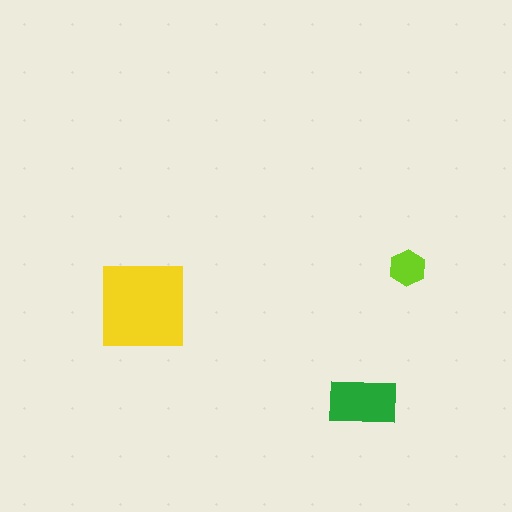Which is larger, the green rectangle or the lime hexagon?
The green rectangle.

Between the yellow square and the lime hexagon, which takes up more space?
The yellow square.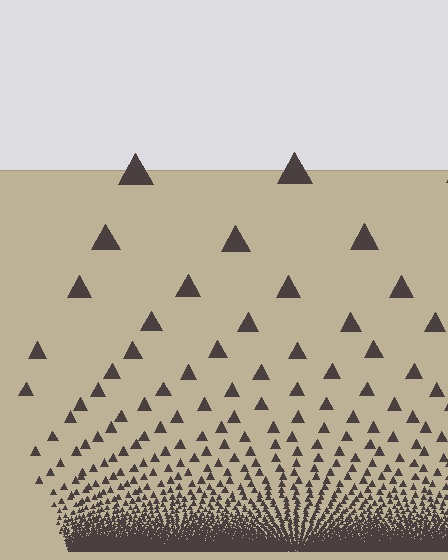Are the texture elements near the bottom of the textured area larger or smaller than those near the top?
Smaller. The gradient is inverted — elements near the bottom are smaller and denser.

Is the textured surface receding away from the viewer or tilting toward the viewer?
The surface appears to tilt toward the viewer. Texture elements get larger and sparser toward the top.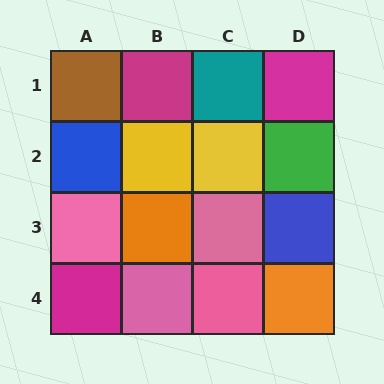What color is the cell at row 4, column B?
Pink.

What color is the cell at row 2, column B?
Yellow.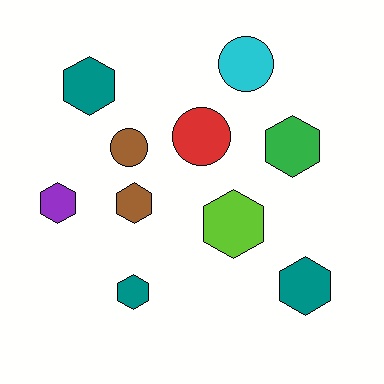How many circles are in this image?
There are 3 circles.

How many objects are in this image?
There are 10 objects.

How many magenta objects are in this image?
There are no magenta objects.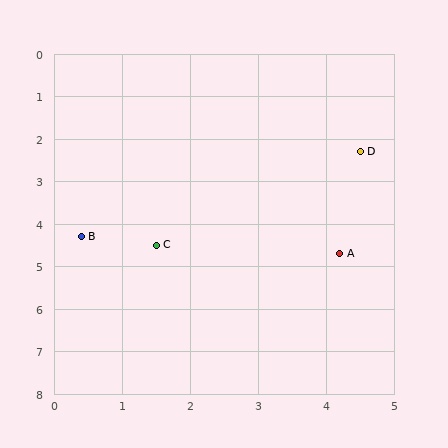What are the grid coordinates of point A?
Point A is at approximately (4.2, 4.7).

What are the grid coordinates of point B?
Point B is at approximately (0.4, 4.3).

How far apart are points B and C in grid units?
Points B and C are about 1.1 grid units apart.